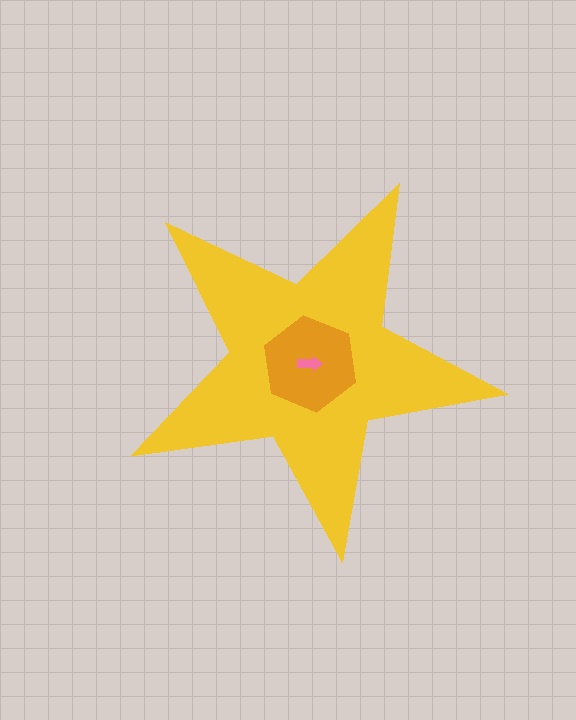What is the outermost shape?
The yellow star.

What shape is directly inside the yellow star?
The orange hexagon.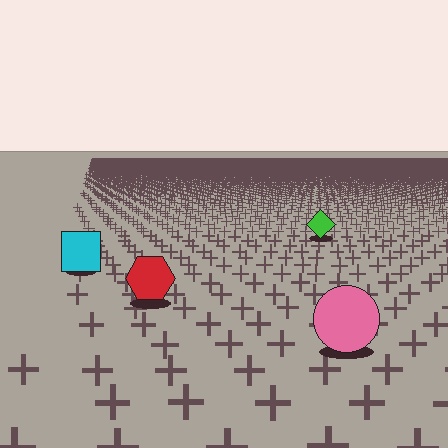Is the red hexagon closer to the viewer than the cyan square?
Yes. The red hexagon is closer — you can tell from the texture gradient: the ground texture is coarser near it.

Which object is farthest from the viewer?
The green diamond is farthest from the viewer. It appears smaller and the ground texture around it is denser.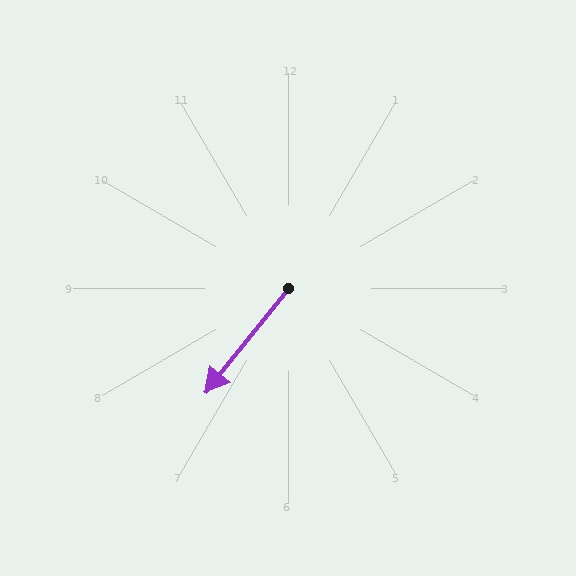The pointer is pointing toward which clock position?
Roughly 7 o'clock.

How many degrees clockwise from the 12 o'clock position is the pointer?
Approximately 219 degrees.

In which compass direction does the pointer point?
Southwest.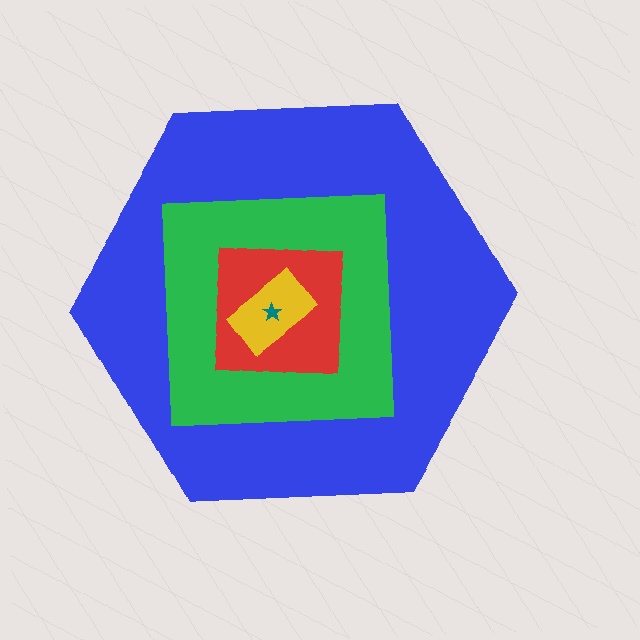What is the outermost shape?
The blue hexagon.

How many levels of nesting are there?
5.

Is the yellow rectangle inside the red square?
Yes.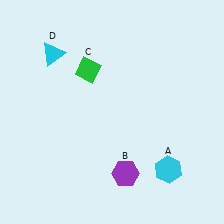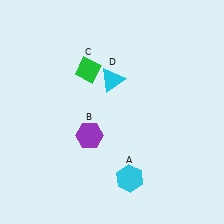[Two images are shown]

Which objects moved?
The objects that moved are: the cyan hexagon (A), the purple hexagon (B), the cyan triangle (D).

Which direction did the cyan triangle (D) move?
The cyan triangle (D) moved right.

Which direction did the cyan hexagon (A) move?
The cyan hexagon (A) moved left.